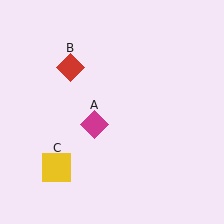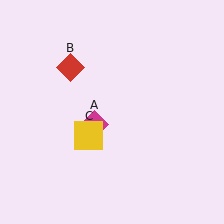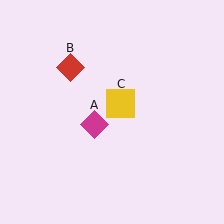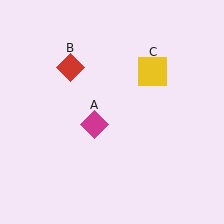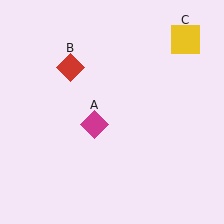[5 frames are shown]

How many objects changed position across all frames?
1 object changed position: yellow square (object C).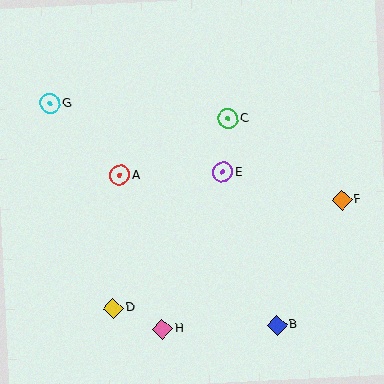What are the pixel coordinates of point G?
Point G is at (50, 104).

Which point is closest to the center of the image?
Point E at (223, 172) is closest to the center.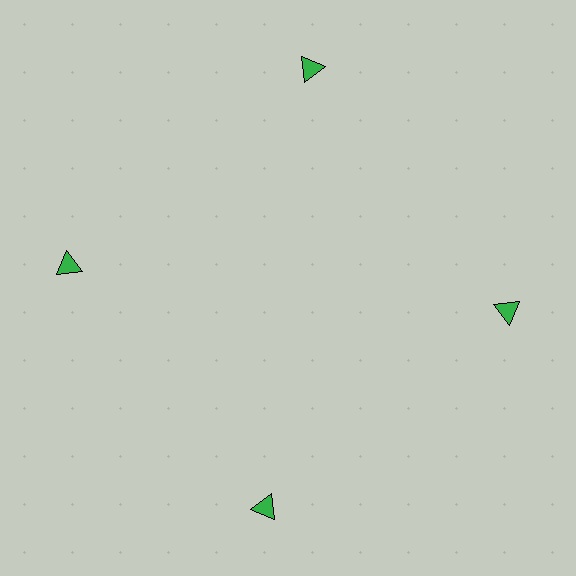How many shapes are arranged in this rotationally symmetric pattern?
There are 4 shapes, arranged in 4 groups of 1.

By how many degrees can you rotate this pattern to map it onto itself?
The pattern maps onto itself every 90 degrees of rotation.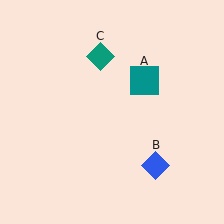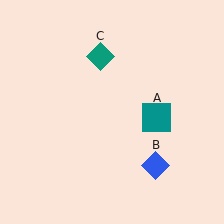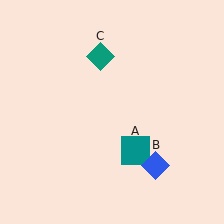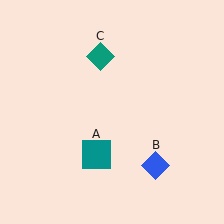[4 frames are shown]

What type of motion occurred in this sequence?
The teal square (object A) rotated clockwise around the center of the scene.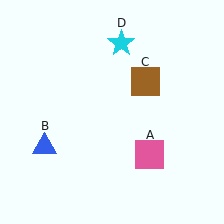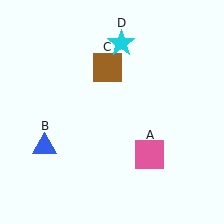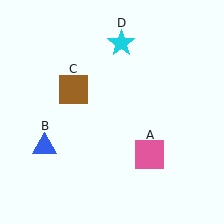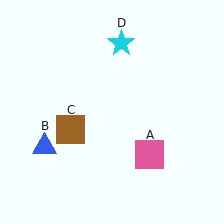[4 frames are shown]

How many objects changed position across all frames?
1 object changed position: brown square (object C).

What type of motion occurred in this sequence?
The brown square (object C) rotated counterclockwise around the center of the scene.